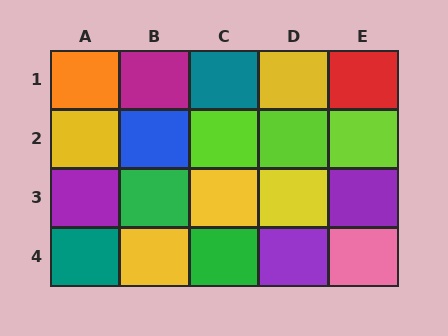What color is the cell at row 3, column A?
Purple.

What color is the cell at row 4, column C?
Green.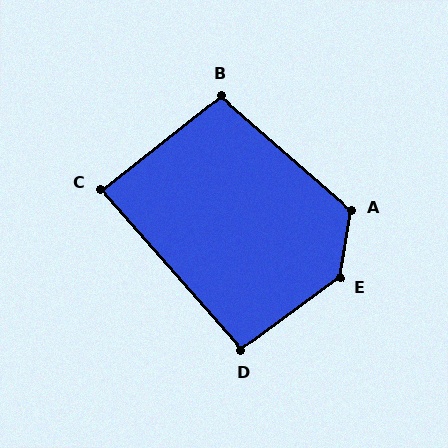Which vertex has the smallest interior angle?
C, at approximately 87 degrees.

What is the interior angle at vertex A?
Approximately 122 degrees (obtuse).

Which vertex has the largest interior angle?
E, at approximately 136 degrees.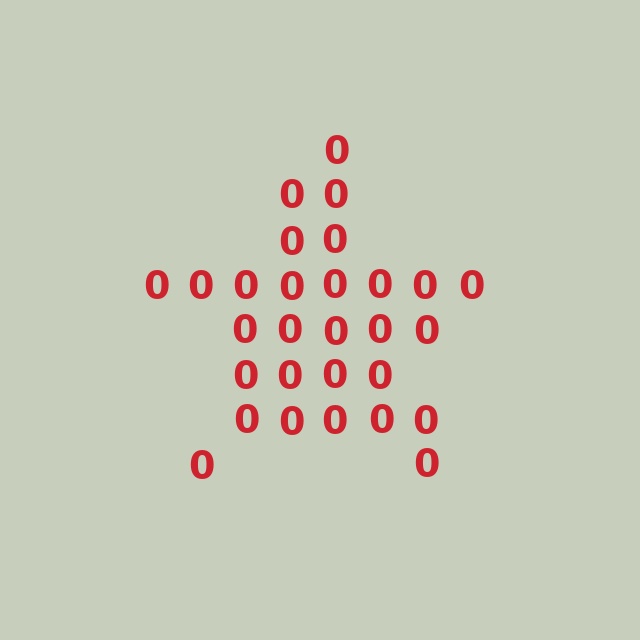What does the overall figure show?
The overall figure shows a star.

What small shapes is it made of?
It is made of small digit 0's.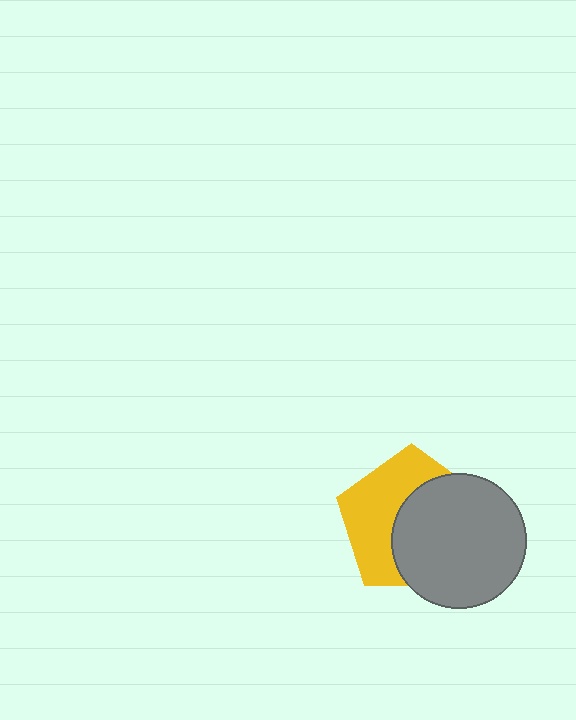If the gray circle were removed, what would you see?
You would see the complete yellow pentagon.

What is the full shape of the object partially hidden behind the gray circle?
The partially hidden object is a yellow pentagon.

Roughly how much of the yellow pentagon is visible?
About half of it is visible (roughly 47%).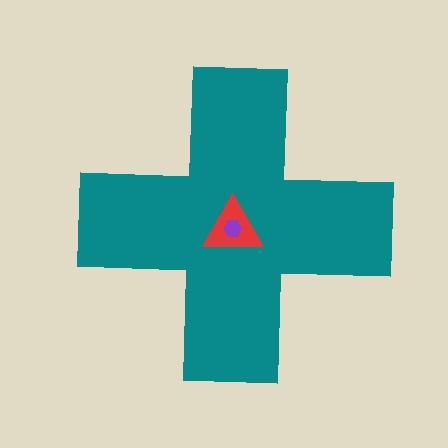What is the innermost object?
The purple hexagon.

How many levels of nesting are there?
3.